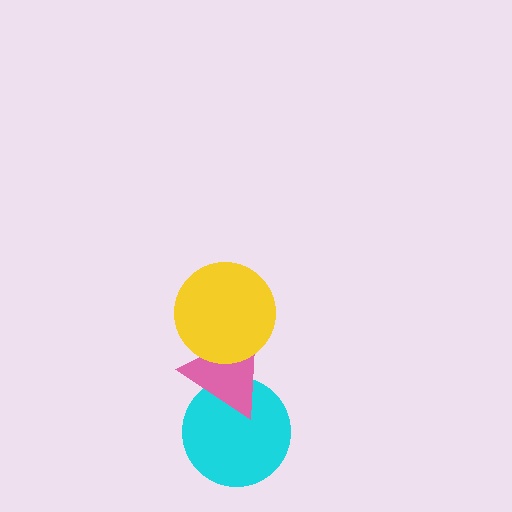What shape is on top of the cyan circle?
The pink triangle is on top of the cyan circle.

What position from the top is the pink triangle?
The pink triangle is 2nd from the top.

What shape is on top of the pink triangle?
The yellow circle is on top of the pink triangle.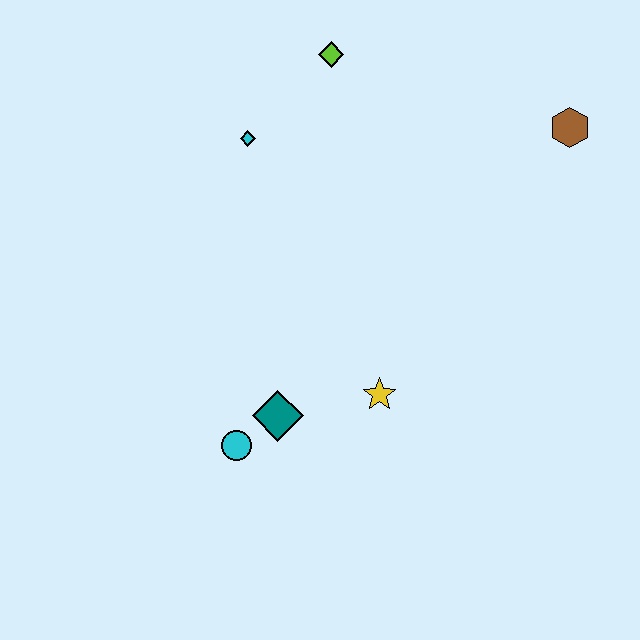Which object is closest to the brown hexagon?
The lime diamond is closest to the brown hexagon.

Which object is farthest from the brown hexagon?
The cyan circle is farthest from the brown hexagon.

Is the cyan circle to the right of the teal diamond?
No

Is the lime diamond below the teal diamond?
No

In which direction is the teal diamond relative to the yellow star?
The teal diamond is to the left of the yellow star.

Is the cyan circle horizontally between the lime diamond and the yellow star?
No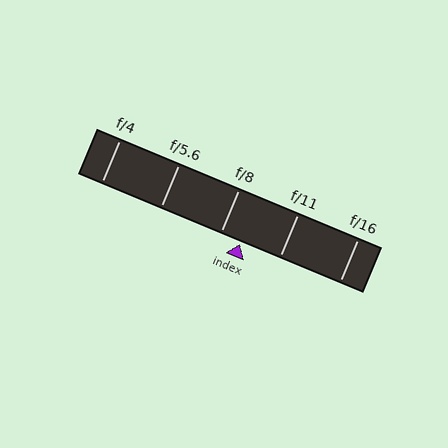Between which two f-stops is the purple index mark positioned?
The index mark is between f/8 and f/11.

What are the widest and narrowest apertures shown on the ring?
The widest aperture shown is f/4 and the narrowest is f/16.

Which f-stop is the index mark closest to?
The index mark is closest to f/8.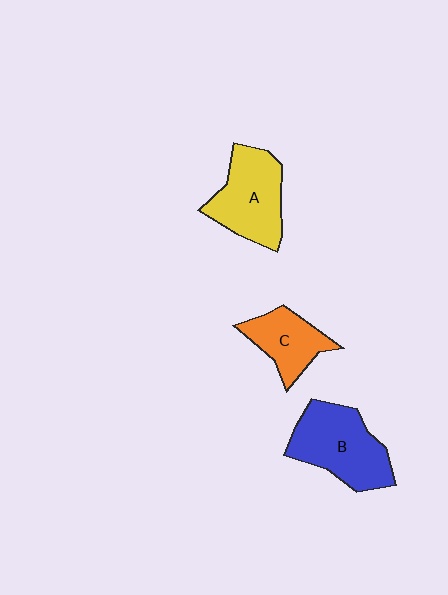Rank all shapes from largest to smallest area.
From largest to smallest: B (blue), A (yellow), C (orange).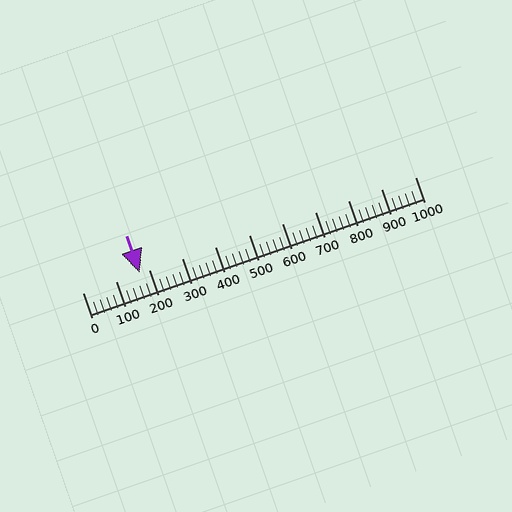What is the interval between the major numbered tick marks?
The major tick marks are spaced 100 units apart.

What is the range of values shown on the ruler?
The ruler shows values from 0 to 1000.